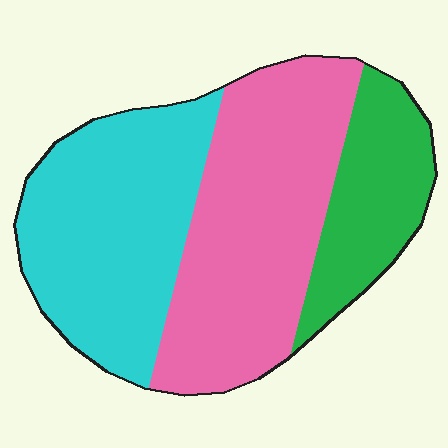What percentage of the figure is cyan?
Cyan covers 38% of the figure.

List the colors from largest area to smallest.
From largest to smallest: pink, cyan, green.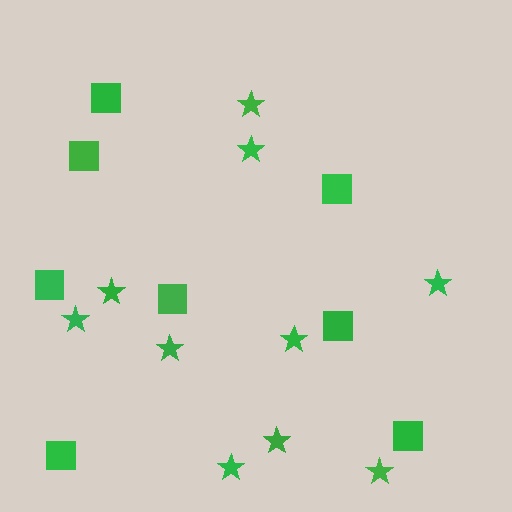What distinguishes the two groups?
There are 2 groups: one group of stars (10) and one group of squares (8).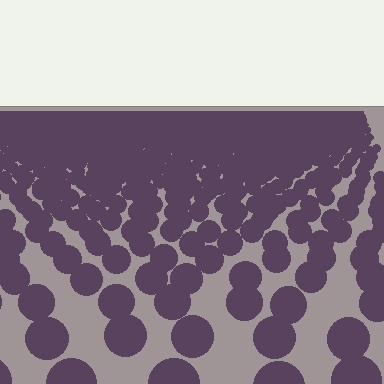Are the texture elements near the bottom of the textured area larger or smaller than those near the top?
Larger. Near the bottom, elements are closer to the viewer and appear at a bigger on-screen size.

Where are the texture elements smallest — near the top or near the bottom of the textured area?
Near the top.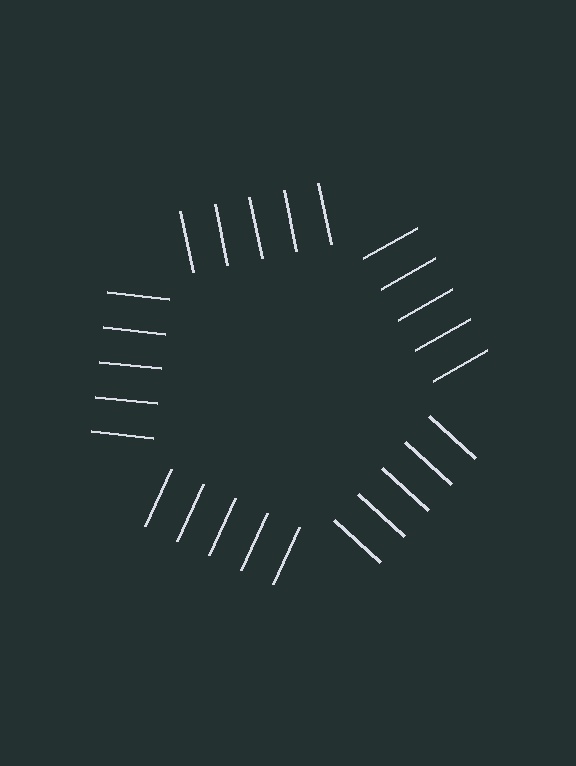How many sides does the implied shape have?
5 sides — the line-ends trace a pentagon.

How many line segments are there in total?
25 — 5 along each of the 5 edges.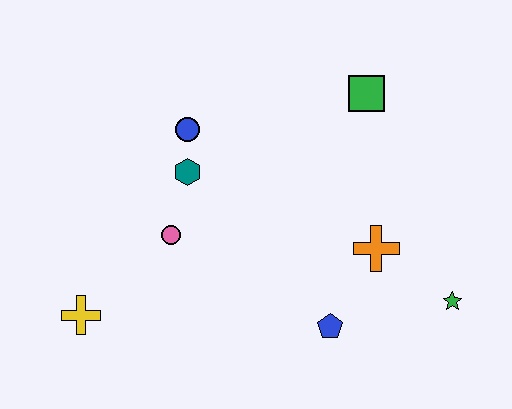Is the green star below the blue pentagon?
No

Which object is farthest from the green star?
The yellow cross is farthest from the green star.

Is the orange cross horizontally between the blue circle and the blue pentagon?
No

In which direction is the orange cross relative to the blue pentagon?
The orange cross is above the blue pentagon.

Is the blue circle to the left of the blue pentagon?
Yes